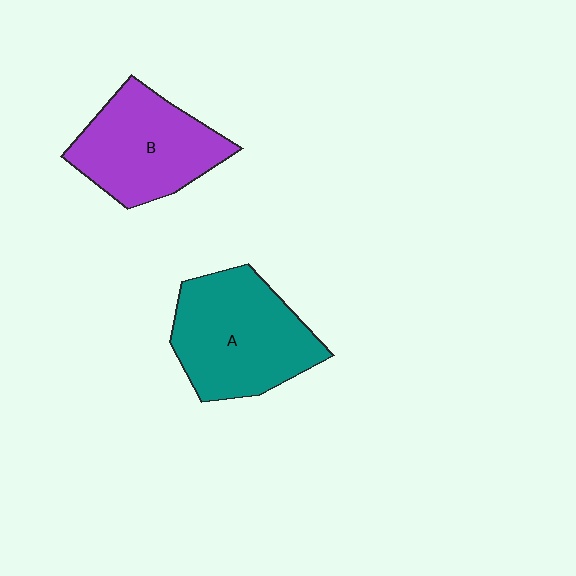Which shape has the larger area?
Shape A (teal).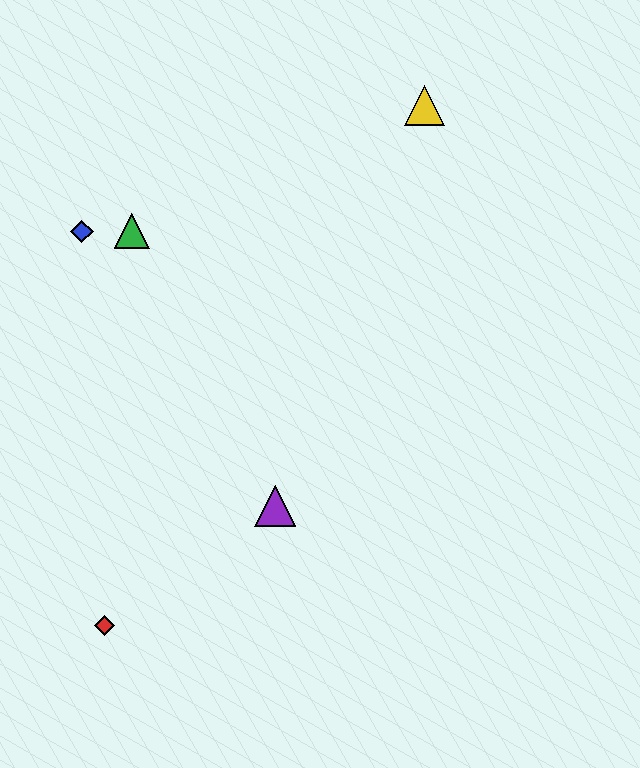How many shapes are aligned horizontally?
2 shapes (the blue diamond, the green triangle) are aligned horizontally.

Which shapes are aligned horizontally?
The blue diamond, the green triangle are aligned horizontally.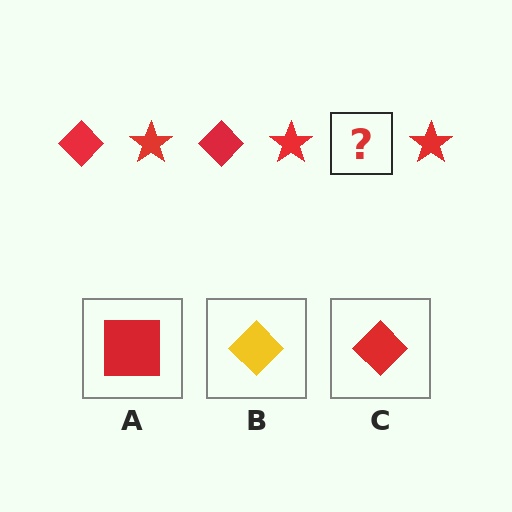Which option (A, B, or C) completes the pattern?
C.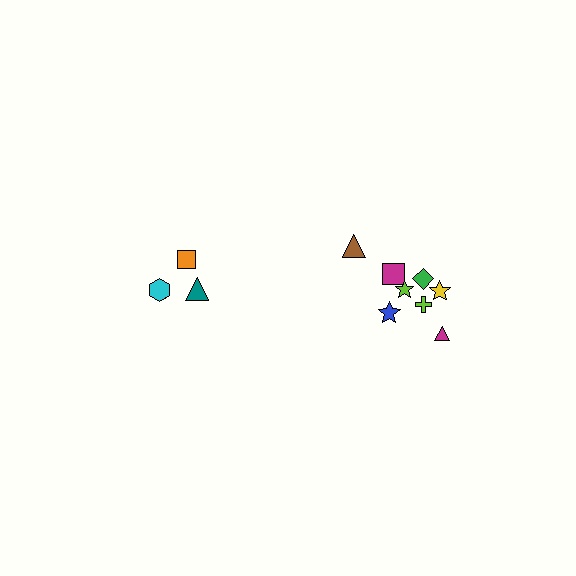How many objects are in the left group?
There are 4 objects.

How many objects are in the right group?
There are 8 objects.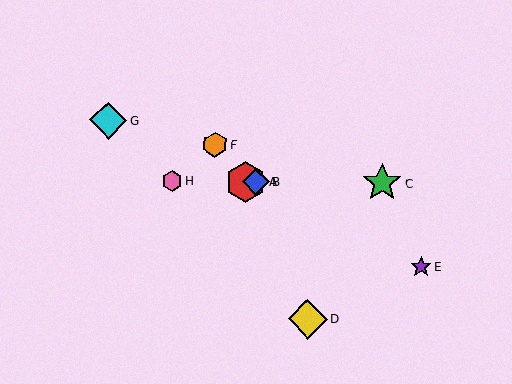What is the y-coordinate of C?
Object C is at y≈183.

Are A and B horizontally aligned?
Yes, both are at y≈182.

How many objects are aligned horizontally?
4 objects (A, B, C, H) are aligned horizontally.